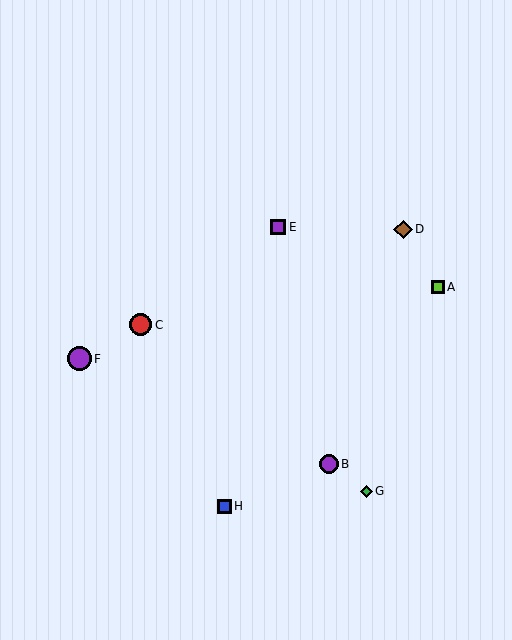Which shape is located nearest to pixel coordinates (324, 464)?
The purple circle (labeled B) at (329, 464) is nearest to that location.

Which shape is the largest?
The purple circle (labeled F) is the largest.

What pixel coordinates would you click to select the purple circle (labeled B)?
Click at (329, 464) to select the purple circle B.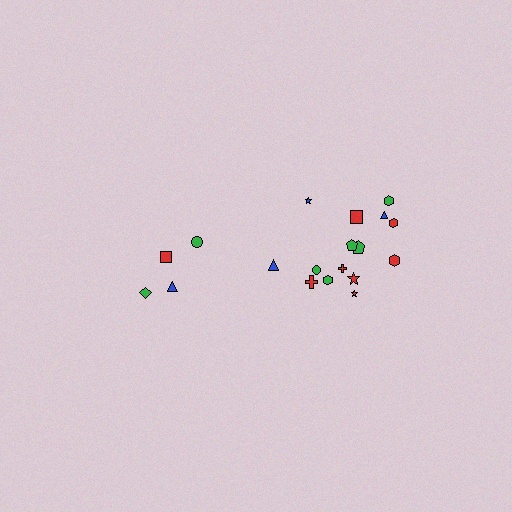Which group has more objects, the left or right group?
The right group.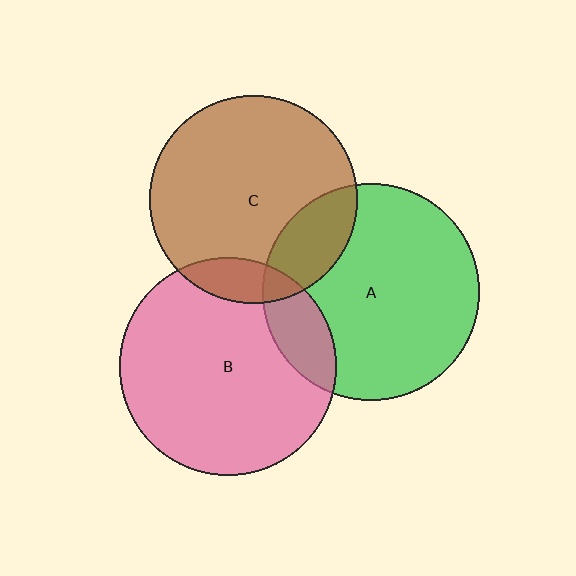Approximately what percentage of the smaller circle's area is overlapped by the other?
Approximately 15%.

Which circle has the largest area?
Circle B (pink).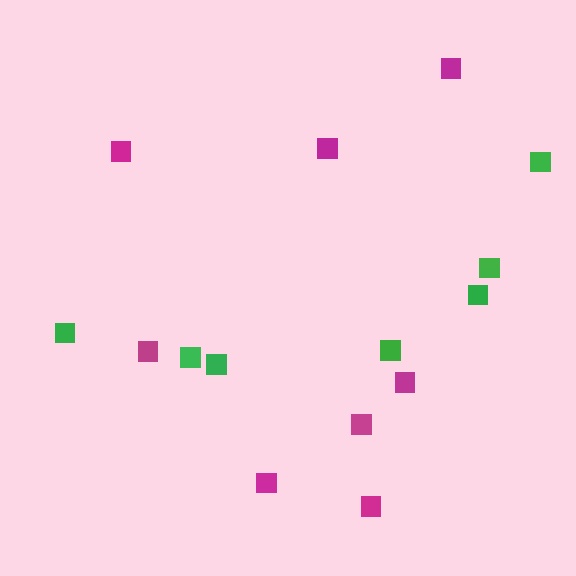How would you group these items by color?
There are 2 groups: one group of magenta squares (8) and one group of green squares (7).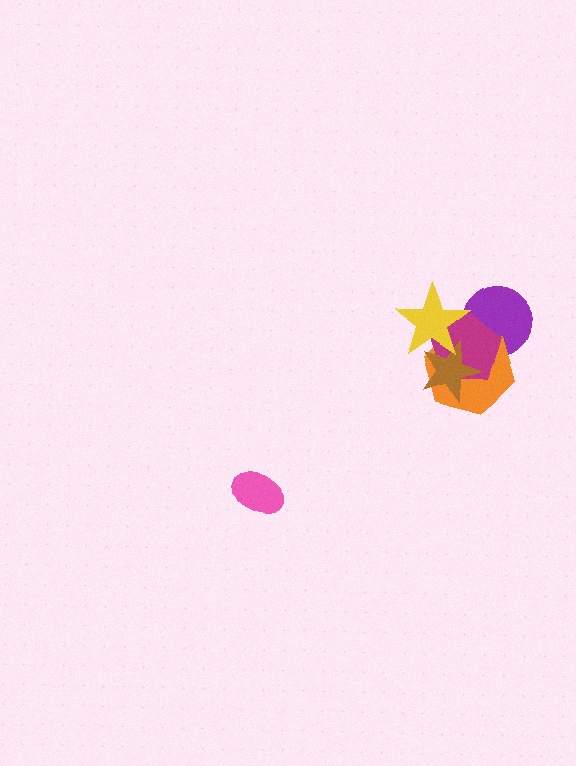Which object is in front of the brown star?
The yellow star is in front of the brown star.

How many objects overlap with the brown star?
3 objects overlap with the brown star.